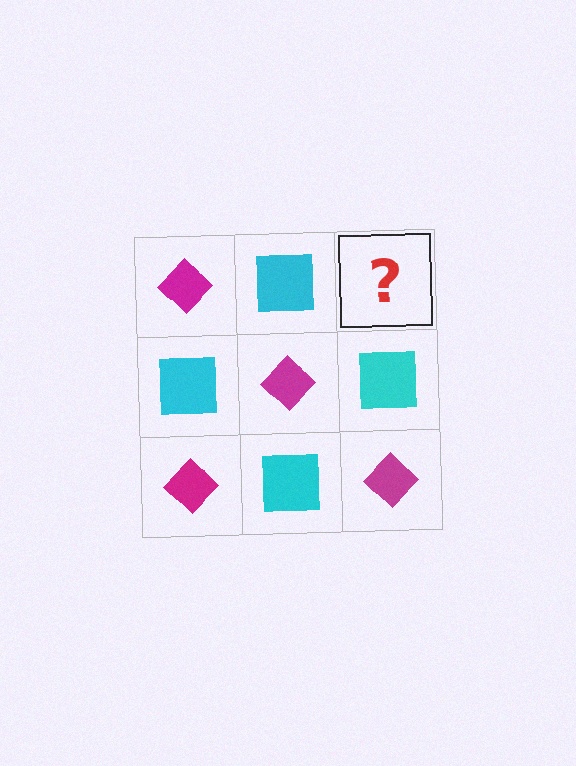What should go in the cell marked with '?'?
The missing cell should contain a magenta diamond.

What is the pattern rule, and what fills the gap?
The rule is that it alternates magenta diamond and cyan square in a checkerboard pattern. The gap should be filled with a magenta diamond.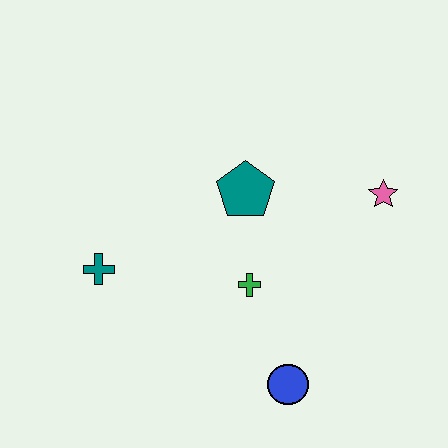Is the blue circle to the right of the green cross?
Yes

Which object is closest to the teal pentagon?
The green cross is closest to the teal pentagon.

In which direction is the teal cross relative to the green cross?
The teal cross is to the left of the green cross.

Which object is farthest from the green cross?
The pink star is farthest from the green cross.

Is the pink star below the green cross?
No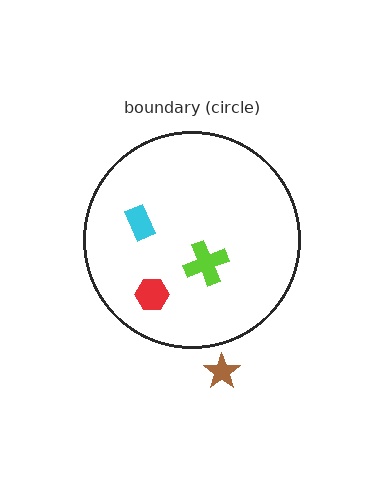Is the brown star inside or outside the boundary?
Outside.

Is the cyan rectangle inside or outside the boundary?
Inside.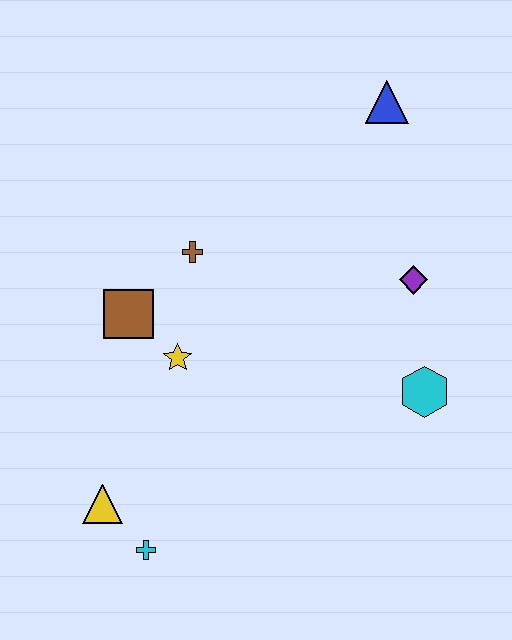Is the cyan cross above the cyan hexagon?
No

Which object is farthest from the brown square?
The blue triangle is farthest from the brown square.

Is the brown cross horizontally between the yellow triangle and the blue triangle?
Yes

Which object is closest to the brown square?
The yellow star is closest to the brown square.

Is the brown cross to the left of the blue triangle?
Yes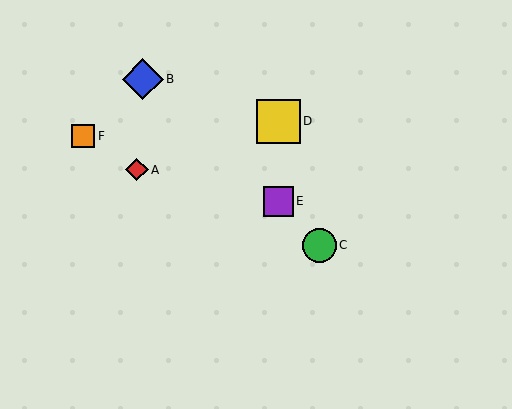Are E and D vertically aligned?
Yes, both are at x≈278.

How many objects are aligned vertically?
2 objects (D, E) are aligned vertically.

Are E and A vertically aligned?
No, E is at x≈278 and A is at x≈137.